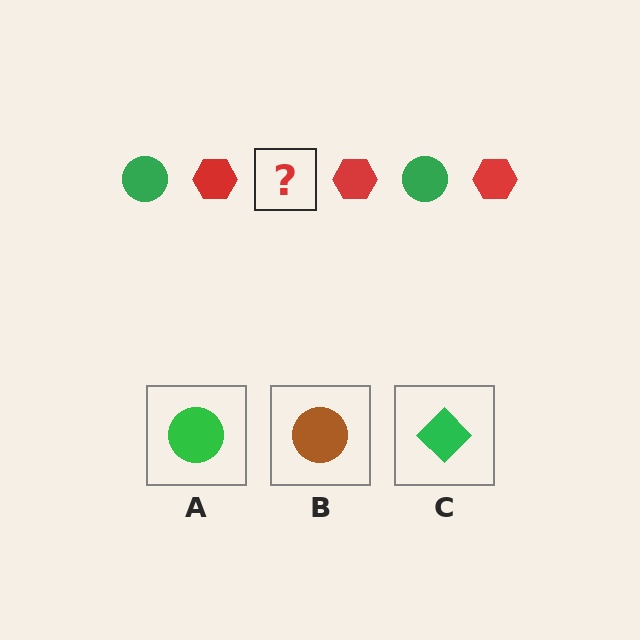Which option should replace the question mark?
Option A.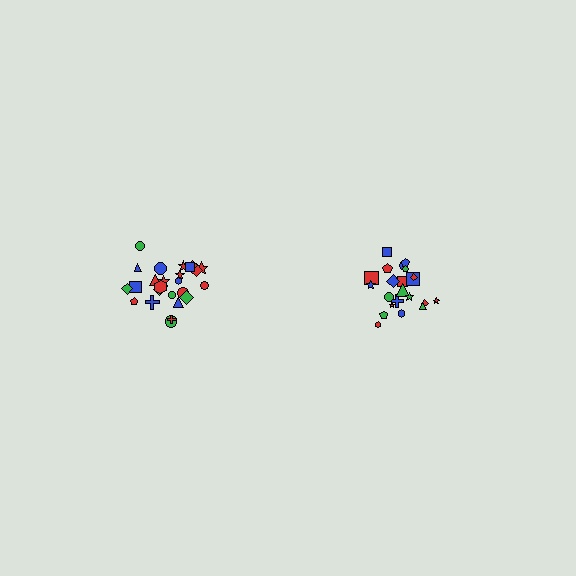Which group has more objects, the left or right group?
The left group.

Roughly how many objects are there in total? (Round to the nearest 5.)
Roughly 45 objects in total.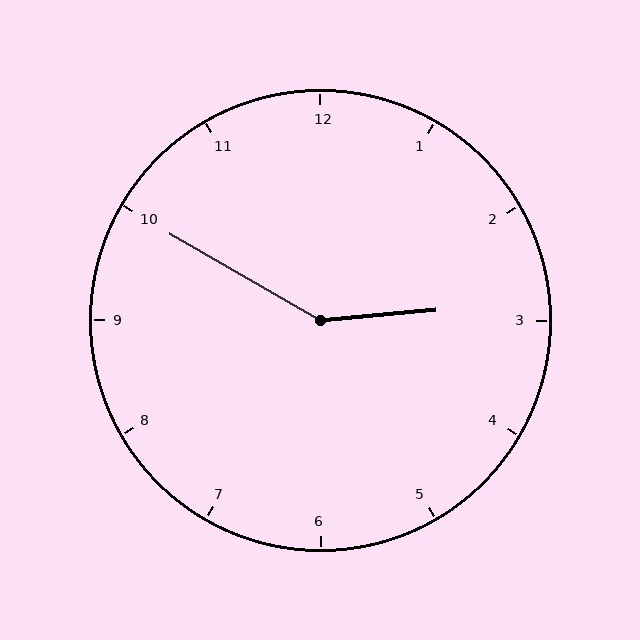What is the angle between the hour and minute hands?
Approximately 145 degrees.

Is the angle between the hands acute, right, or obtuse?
It is obtuse.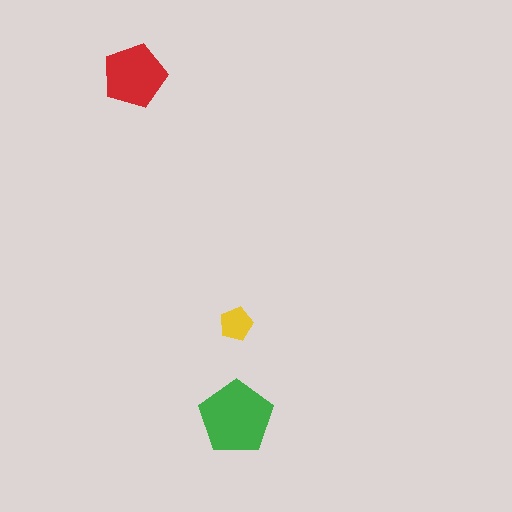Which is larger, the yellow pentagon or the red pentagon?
The red one.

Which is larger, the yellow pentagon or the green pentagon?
The green one.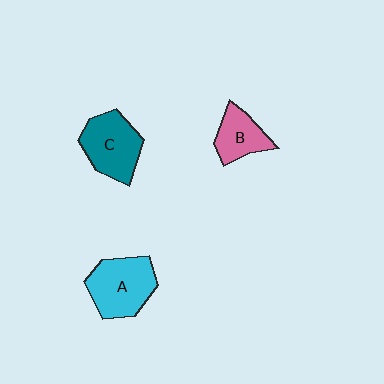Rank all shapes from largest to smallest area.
From largest to smallest: A (cyan), C (teal), B (pink).